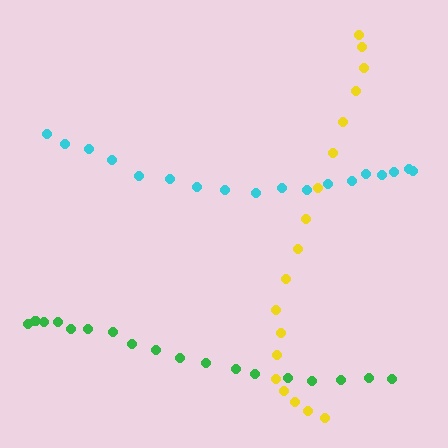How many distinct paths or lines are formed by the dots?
There are 3 distinct paths.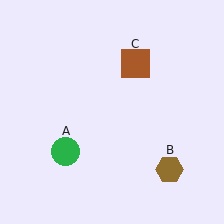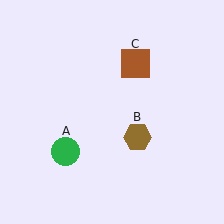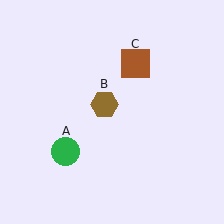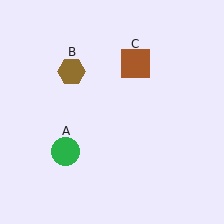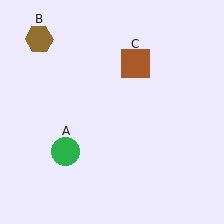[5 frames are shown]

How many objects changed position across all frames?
1 object changed position: brown hexagon (object B).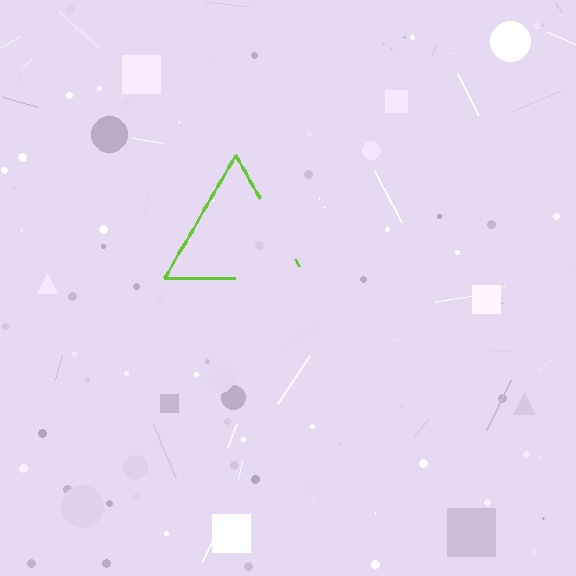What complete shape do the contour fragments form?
The contour fragments form a triangle.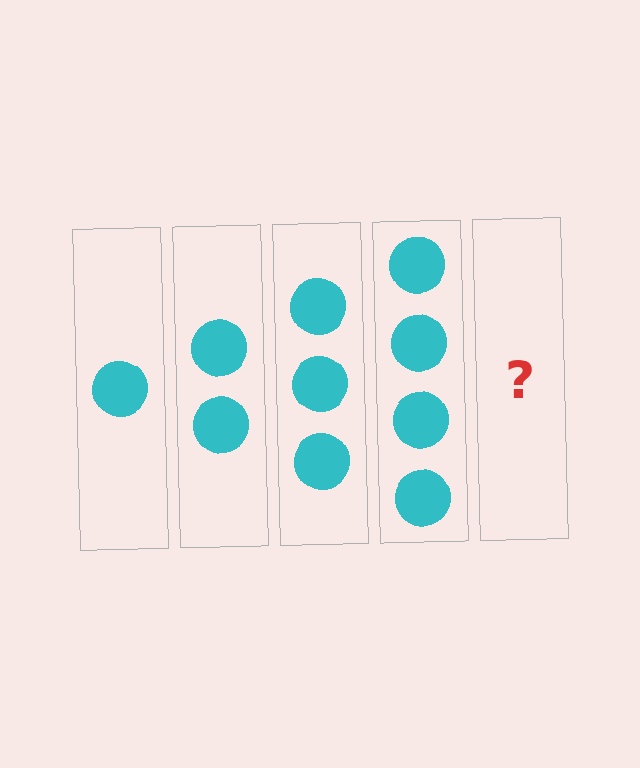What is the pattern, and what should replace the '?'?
The pattern is that each step adds one more circle. The '?' should be 5 circles.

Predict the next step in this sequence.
The next step is 5 circles.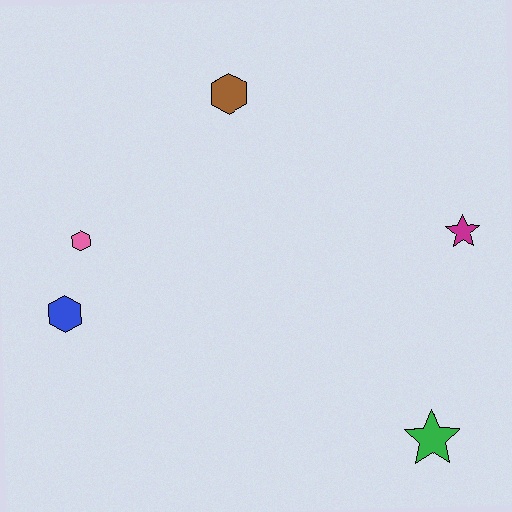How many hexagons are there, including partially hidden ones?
There are 3 hexagons.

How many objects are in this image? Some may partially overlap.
There are 5 objects.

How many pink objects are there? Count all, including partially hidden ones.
There is 1 pink object.